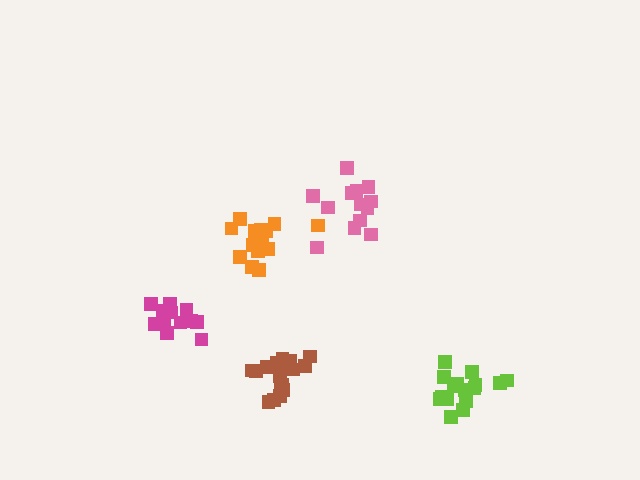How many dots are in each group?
Group 1: 17 dots, Group 2: 13 dots, Group 3: 17 dots, Group 4: 12 dots, Group 5: 14 dots (73 total).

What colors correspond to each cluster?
The clusters are colored: brown, pink, lime, magenta, orange.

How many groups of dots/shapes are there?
There are 5 groups.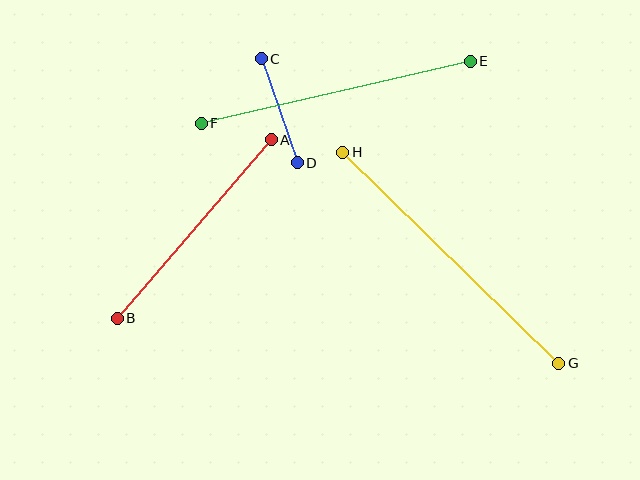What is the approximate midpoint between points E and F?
The midpoint is at approximately (336, 92) pixels.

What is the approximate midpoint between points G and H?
The midpoint is at approximately (451, 258) pixels.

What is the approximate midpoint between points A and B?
The midpoint is at approximately (194, 229) pixels.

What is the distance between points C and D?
The distance is approximately 110 pixels.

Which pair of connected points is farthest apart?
Points G and H are farthest apart.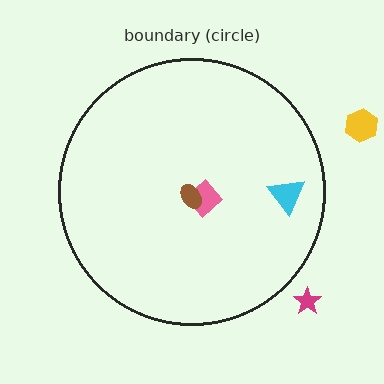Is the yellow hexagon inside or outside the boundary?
Outside.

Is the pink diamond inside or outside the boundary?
Inside.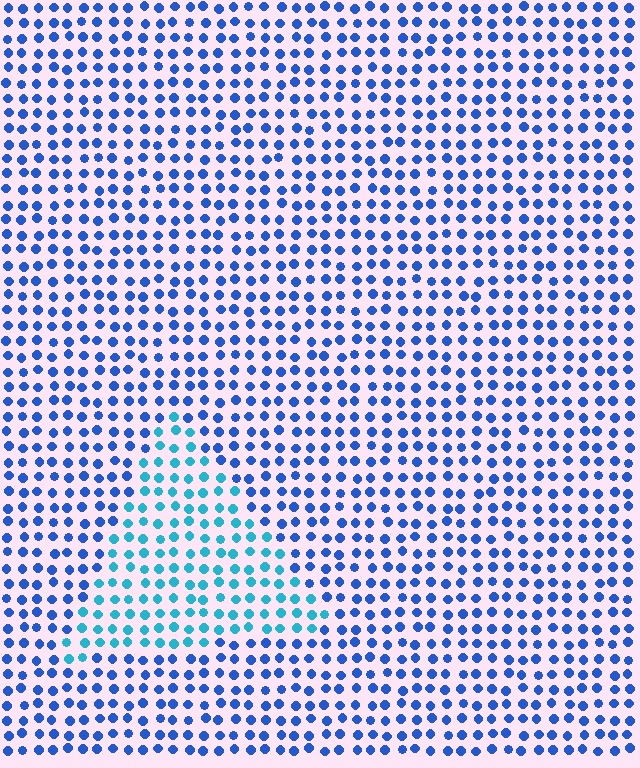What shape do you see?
I see a triangle.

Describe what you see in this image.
The image is filled with small blue elements in a uniform arrangement. A triangle-shaped region is visible where the elements are tinted to a slightly different hue, forming a subtle color boundary.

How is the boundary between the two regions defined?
The boundary is defined purely by a slight shift in hue (about 33 degrees). Spacing, size, and orientation are identical on both sides.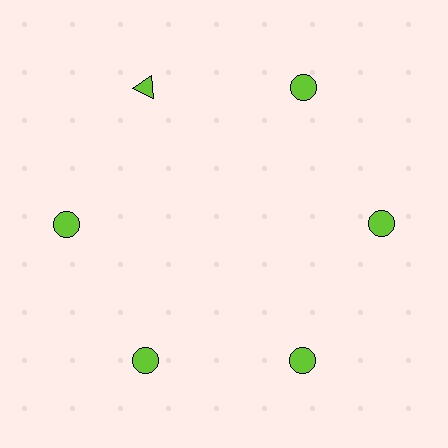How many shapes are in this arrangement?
There are 6 shapes arranged in a ring pattern.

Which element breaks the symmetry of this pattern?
The lime triangle at roughly the 11 o'clock position breaks the symmetry. All other shapes are lime circles.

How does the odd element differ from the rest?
It has a different shape: triangle instead of circle.